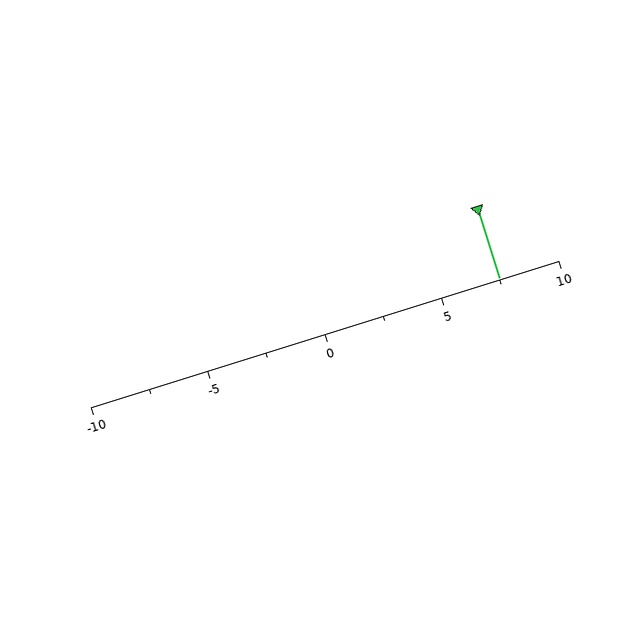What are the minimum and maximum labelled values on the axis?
The axis runs from -10 to 10.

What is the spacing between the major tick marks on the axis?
The major ticks are spaced 5 apart.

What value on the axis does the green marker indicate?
The marker indicates approximately 7.5.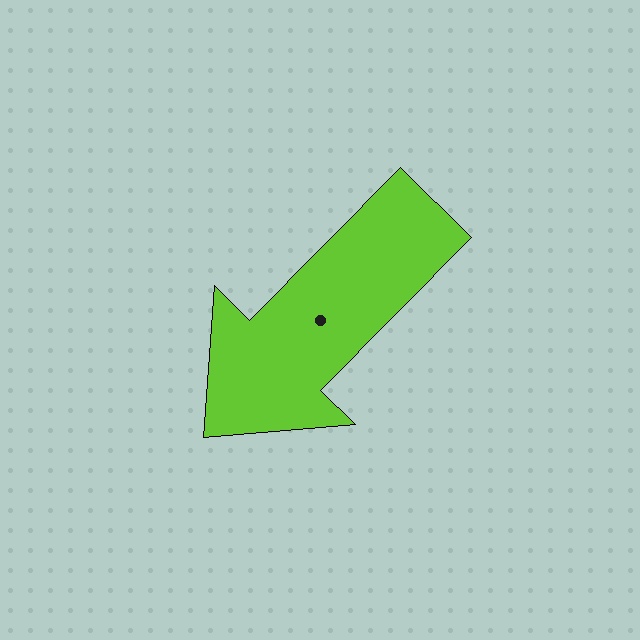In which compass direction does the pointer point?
Southwest.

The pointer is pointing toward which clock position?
Roughly 7 o'clock.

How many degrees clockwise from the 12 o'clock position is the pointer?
Approximately 225 degrees.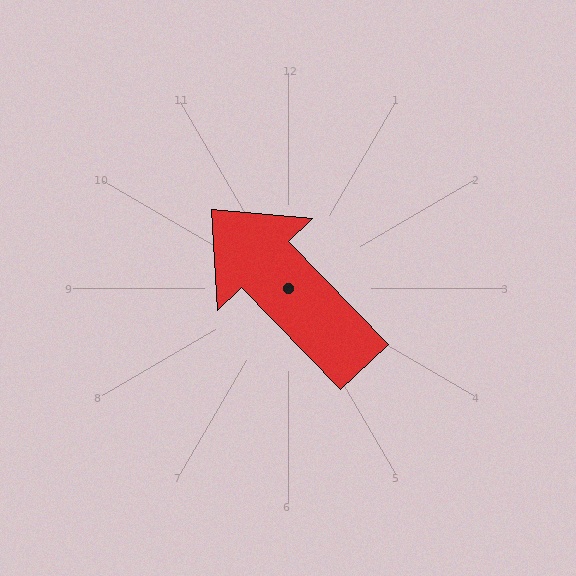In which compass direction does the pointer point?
Northwest.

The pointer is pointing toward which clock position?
Roughly 11 o'clock.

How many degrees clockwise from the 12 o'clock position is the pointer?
Approximately 316 degrees.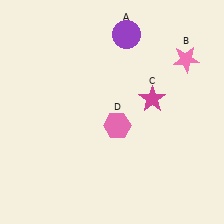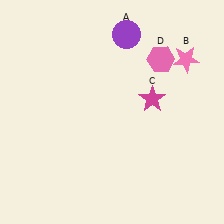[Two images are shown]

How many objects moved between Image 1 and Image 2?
1 object moved between the two images.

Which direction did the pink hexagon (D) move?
The pink hexagon (D) moved up.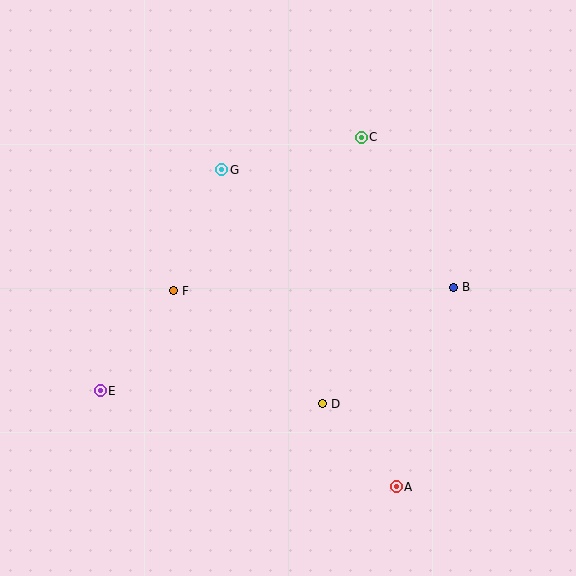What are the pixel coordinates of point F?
Point F is at (174, 291).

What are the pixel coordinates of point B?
Point B is at (454, 287).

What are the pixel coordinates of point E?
Point E is at (100, 391).